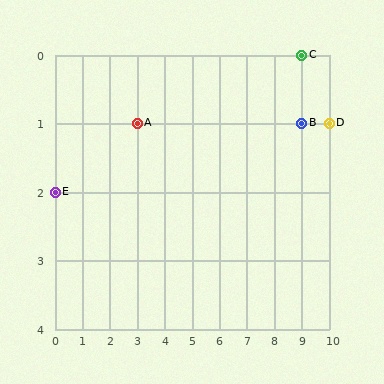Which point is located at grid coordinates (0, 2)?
Point E is at (0, 2).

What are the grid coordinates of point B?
Point B is at grid coordinates (9, 1).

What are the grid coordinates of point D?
Point D is at grid coordinates (10, 1).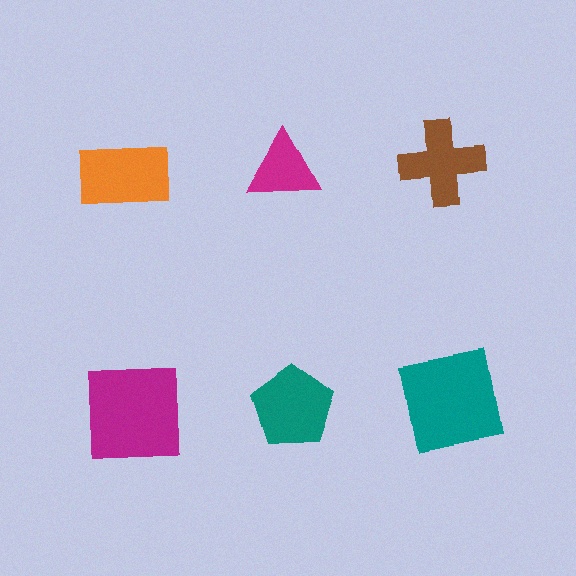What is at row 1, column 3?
A brown cross.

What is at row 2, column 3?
A teal square.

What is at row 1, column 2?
A magenta triangle.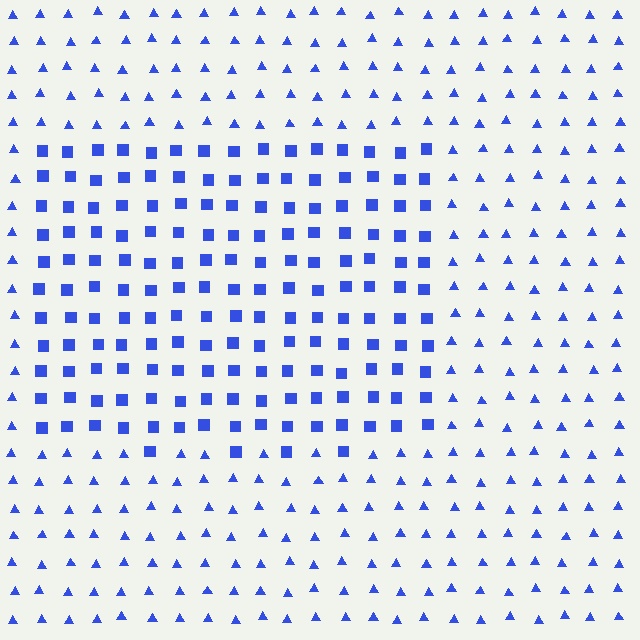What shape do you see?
I see a rectangle.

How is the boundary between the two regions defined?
The boundary is defined by a change in element shape: squares inside vs. triangles outside. All elements share the same color and spacing.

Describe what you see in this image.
The image is filled with small blue elements arranged in a uniform grid. A rectangle-shaped region contains squares, while the surrounding area contains triangles. The boundary is defined purely by the change in element shape.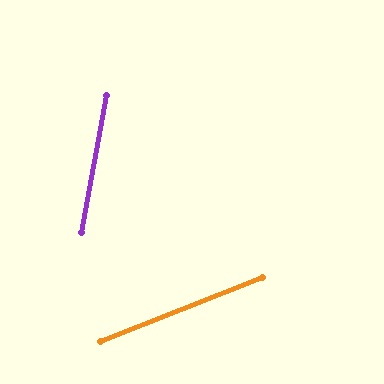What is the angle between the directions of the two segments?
Approximately 58 degrees.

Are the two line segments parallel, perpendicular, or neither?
Neither parallel nor perpendicular — they differ by about 58°.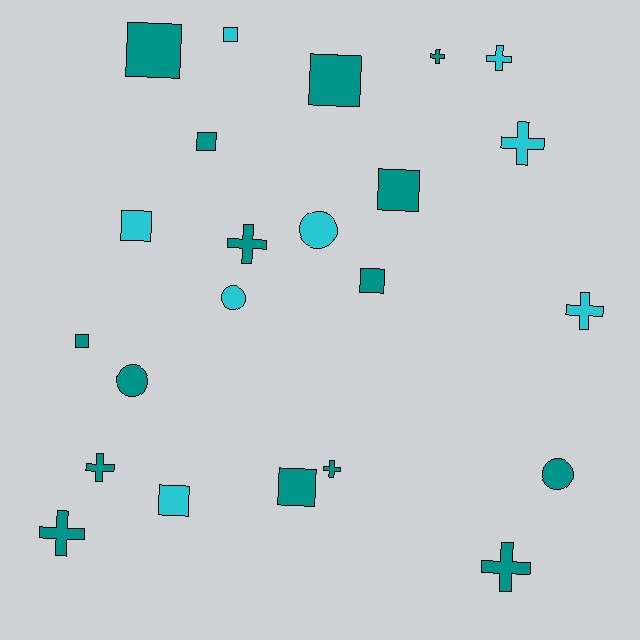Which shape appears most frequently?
Square, with 10 objects.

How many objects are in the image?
There are 23 objects.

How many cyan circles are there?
There are 2 cyan circles.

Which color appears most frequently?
Teal, with 15 objects.